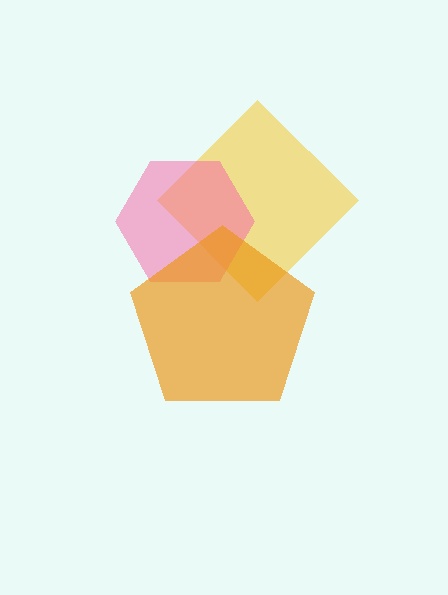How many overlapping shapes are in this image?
There are 3 overlapping shapes in the image.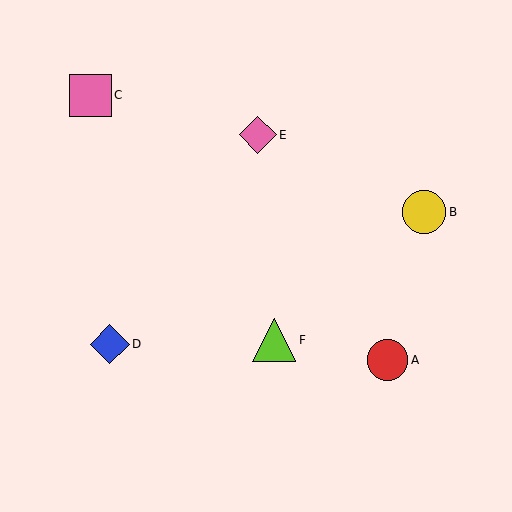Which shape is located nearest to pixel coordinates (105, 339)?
The blue diamond (labeled D) at (110, 344) is nearest to that location.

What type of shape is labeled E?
Shape E is a pink diamond.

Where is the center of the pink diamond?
The center of the pink diamond is at (258, 135).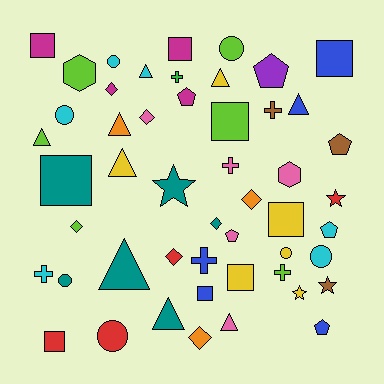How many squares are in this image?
There are 9 squares.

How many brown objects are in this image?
There are 3 brown objects.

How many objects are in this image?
There are 50 objects.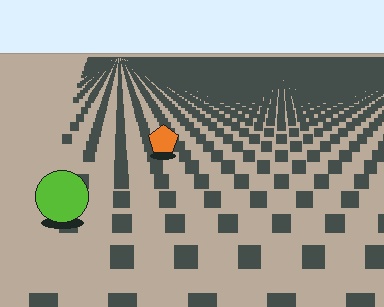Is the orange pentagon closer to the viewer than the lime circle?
No. The lime circle is closer — you can tell from the texture gradient: the ground texture is coarser near it.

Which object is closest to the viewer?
The lime circle is closest. The texture marks near it are larger and more spread out.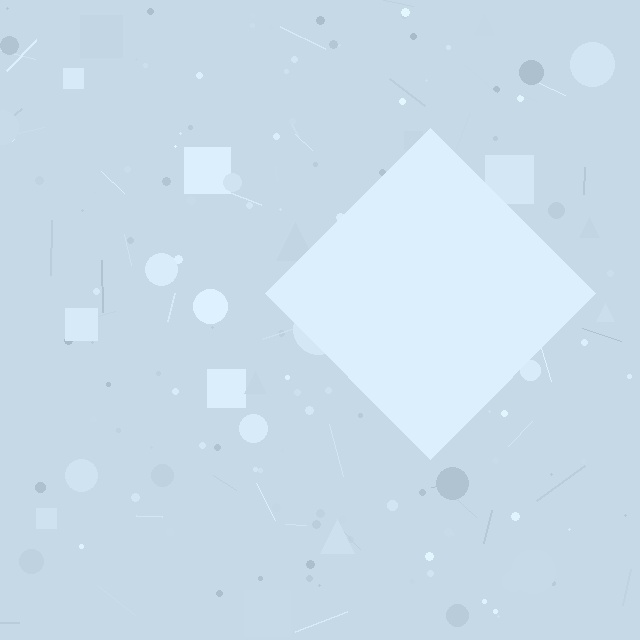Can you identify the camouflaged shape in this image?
The camouflaged shape is a diamond.